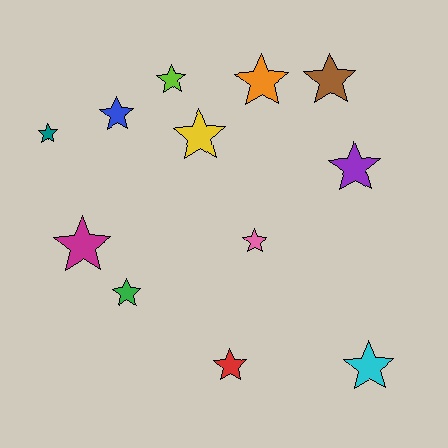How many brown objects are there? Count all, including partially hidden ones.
There is 1 brown object.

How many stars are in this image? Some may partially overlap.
There are 12 stars.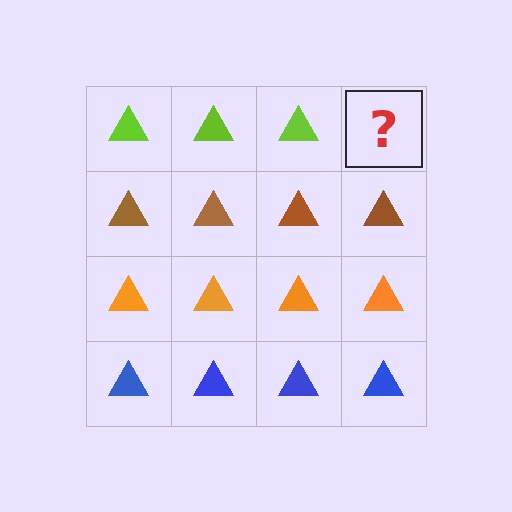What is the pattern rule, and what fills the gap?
The rule is that each row has a consistent color. The gap should be filled with a lime triangle.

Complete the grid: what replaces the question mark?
The question mark should be replaced with a lime triangle.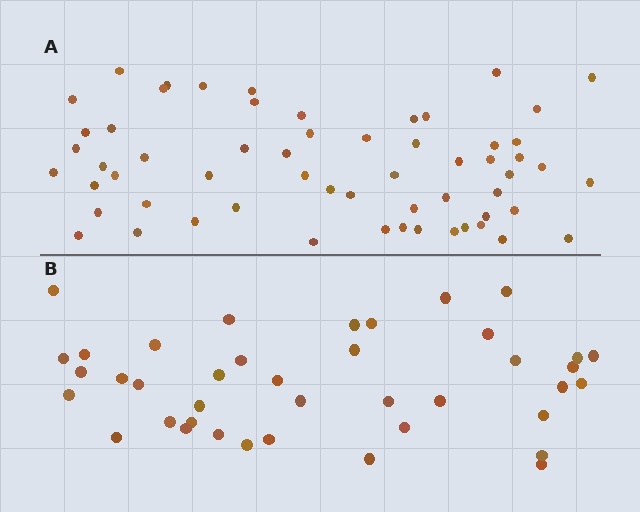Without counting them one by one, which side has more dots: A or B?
Region A (the top region) has more dots.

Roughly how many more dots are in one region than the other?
Region A has approximately 20 more dots than region B.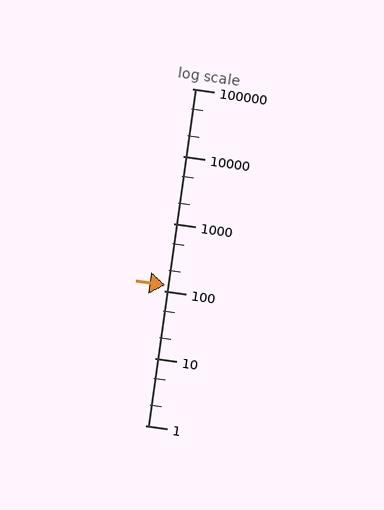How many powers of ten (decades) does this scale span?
The scale spans 5 decades, from 1 to 100000.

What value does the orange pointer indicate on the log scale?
The pointer indicates approximately 120.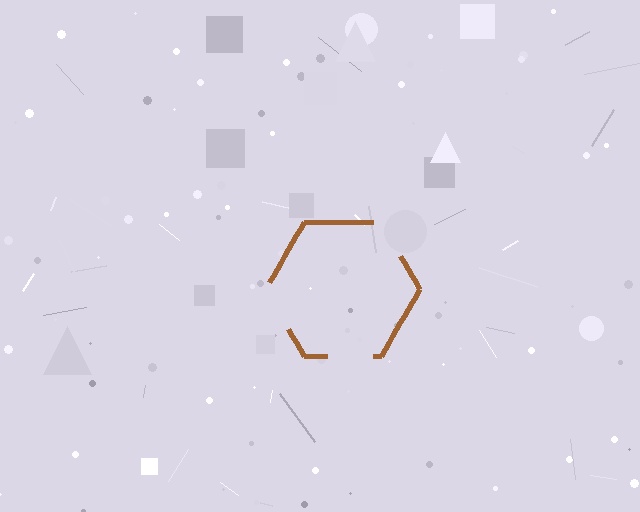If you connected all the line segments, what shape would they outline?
They would outline a hexagon.